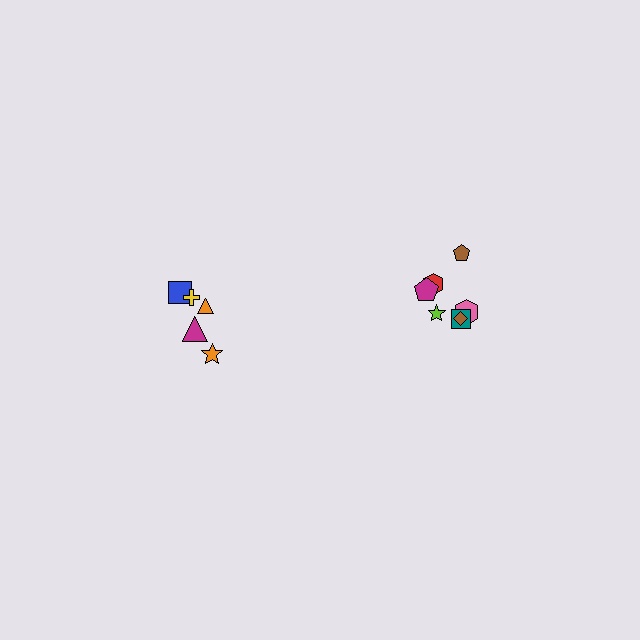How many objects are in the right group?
There are 7 objects.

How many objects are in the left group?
There are 5 objects.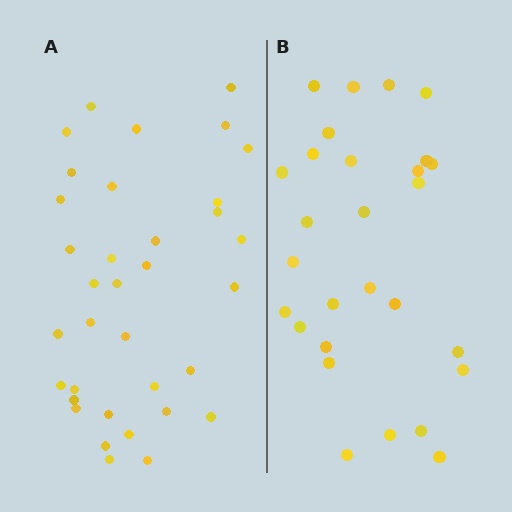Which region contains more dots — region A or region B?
Region A (the left region) has more dots.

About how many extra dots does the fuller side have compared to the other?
Region A has roughly 8 or so more dots than region B.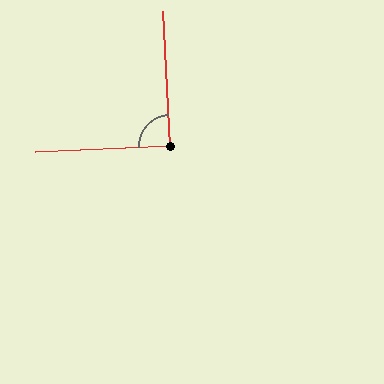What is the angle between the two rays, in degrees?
Approximately 90 degrees.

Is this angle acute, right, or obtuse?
It is approximately a right angle.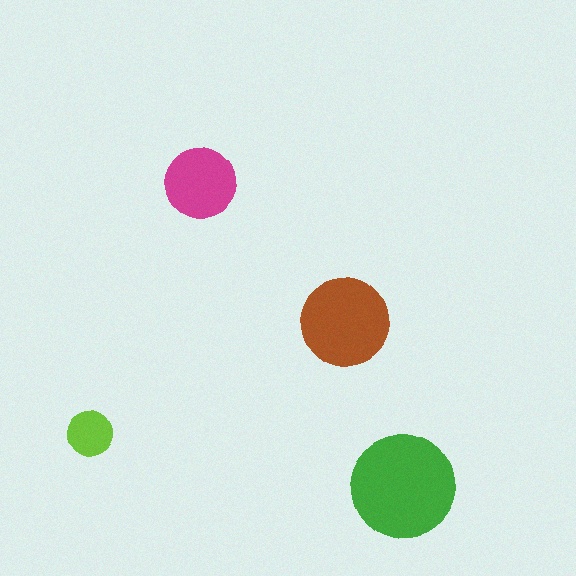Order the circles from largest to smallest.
the green one, the brown one, the magenta one, the lime one.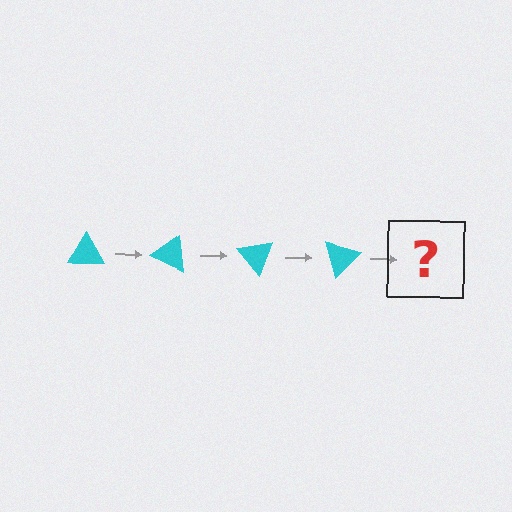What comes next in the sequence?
The next element should be a cyan triangle rotated 100 degrees.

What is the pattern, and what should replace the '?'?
The pattern is that the triangle rotates 25 degrees each step. The '?' should be a cyan triangle rotated 100 degrees.